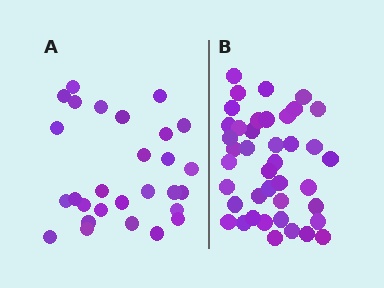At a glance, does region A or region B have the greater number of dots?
Region B (the right region) has more dots.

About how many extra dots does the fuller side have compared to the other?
Region B has approximately 15 more dots than region A.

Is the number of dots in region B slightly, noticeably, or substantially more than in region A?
Region B has substantially more. The ratio is roughly 1.5 to 1.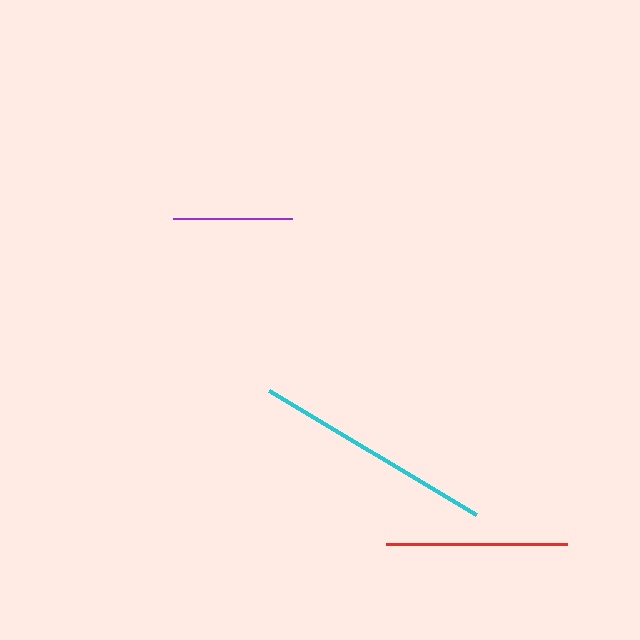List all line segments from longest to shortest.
From longest to shortest: cyan, red, purple.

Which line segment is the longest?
The cyan line is the longest at approximately 241 pixels.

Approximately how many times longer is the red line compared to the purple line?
The red line is approximately 1.5 times the length of the purple line.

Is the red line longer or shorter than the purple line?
The red line is longer than the purple line.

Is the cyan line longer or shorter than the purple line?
The cyan line is longer than the purple line.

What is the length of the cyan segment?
The cyan segment is approximately 241 pixels long.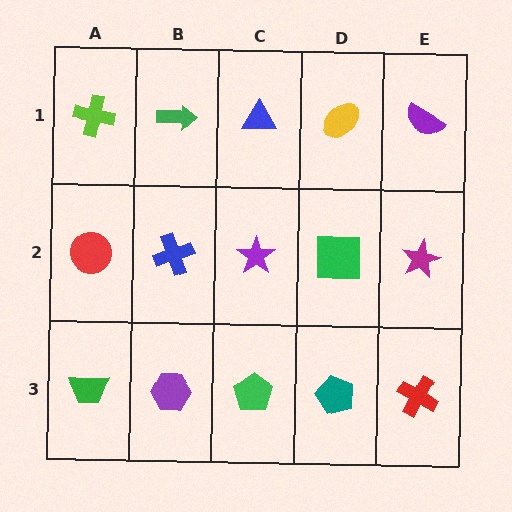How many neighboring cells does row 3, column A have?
2.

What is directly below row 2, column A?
A green trapezoid.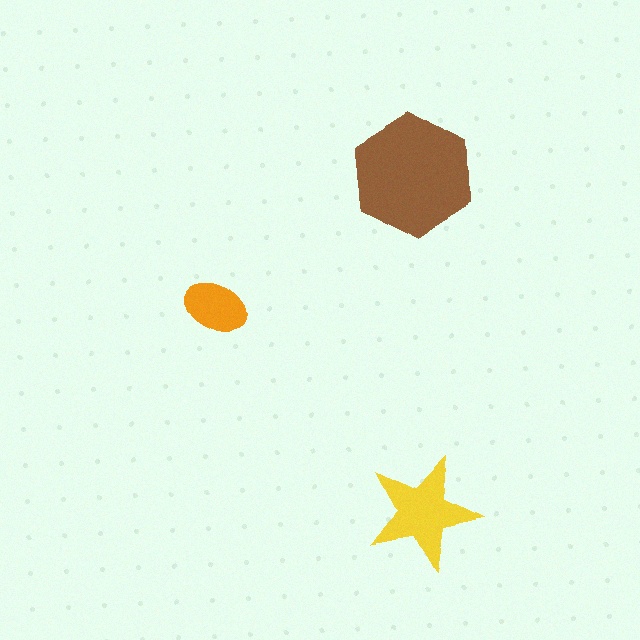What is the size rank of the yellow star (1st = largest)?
2nd.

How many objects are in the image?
There are 3 objects in the image.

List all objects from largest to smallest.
The brown hexagon, the yellow star, the orange ellipse.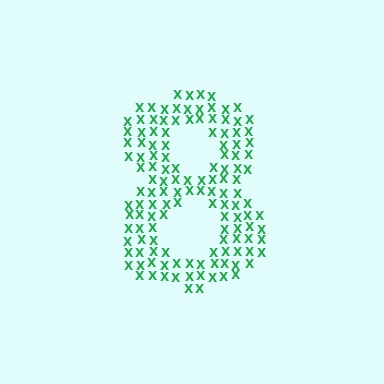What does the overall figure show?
The overall figure shows the digit 8.